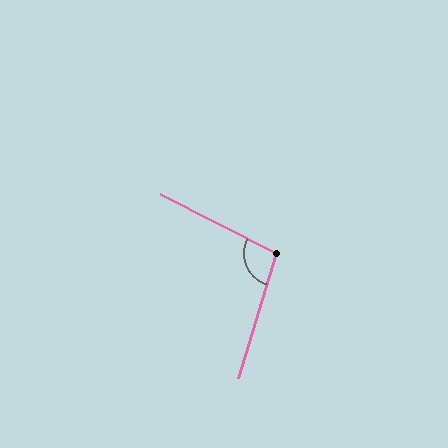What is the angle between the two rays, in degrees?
Approximately 100 degrees.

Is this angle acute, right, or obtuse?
It is obtuse.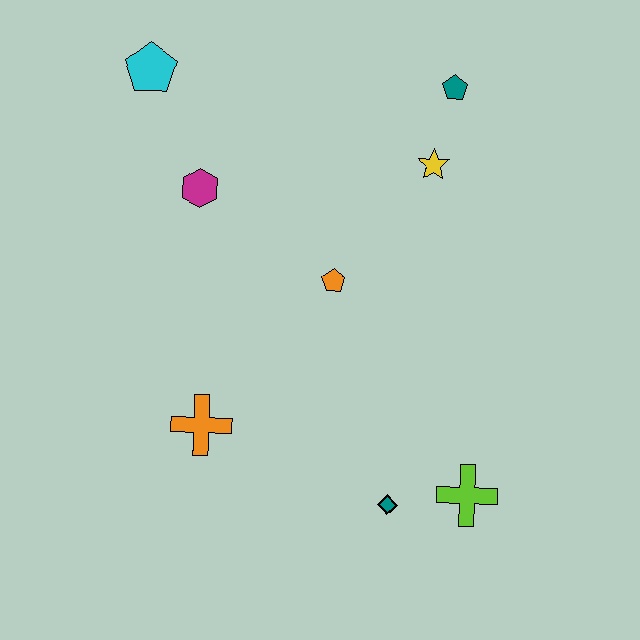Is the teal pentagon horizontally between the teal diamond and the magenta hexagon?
No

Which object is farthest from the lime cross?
The cyan pentagon is farthest from the lime cross.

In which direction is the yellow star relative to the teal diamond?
The yellow star is above the teal diamond.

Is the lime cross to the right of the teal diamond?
Yes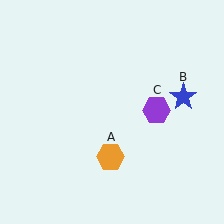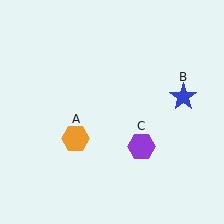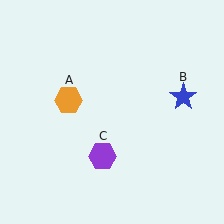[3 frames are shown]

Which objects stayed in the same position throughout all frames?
Blue star (object B) remained stationary.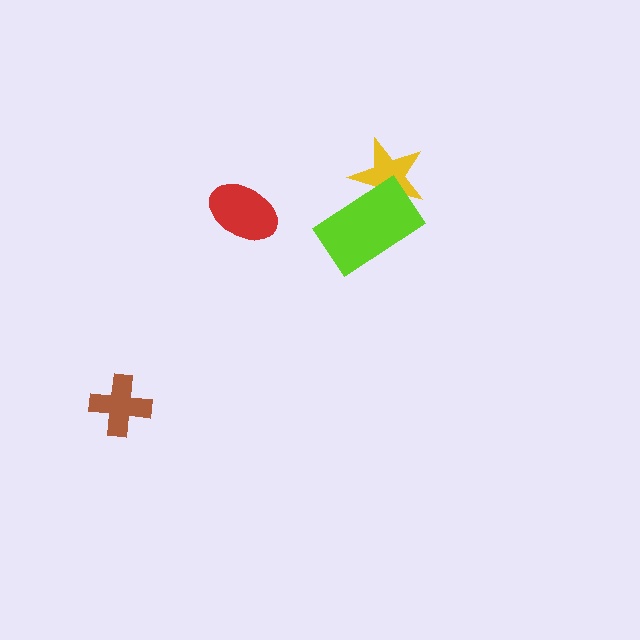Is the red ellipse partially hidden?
No, no other shape covers it.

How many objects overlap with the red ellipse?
0 objects overlap with the red ellipse.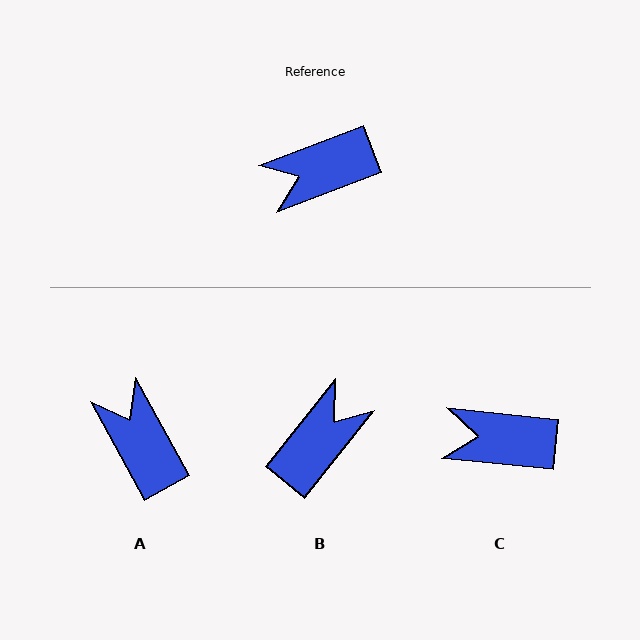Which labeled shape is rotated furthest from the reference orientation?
B, about 149 degrees away.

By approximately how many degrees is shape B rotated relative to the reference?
Approximately 149 degrees clockwise.